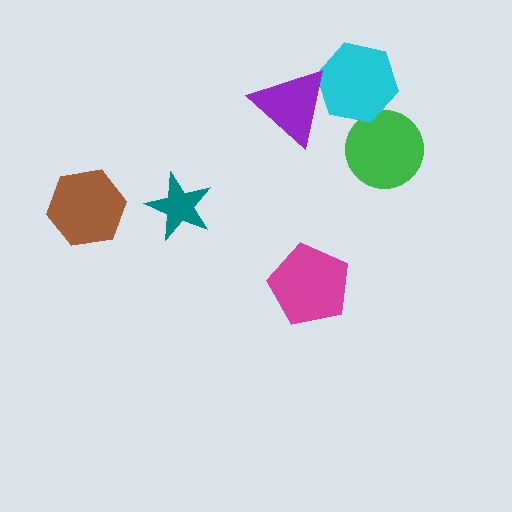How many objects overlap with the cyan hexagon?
2 objects overlap with the cyan hexagon.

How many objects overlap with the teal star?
0 objects overlap with the teal star.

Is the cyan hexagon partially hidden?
Yes, it is partially covered by another shape.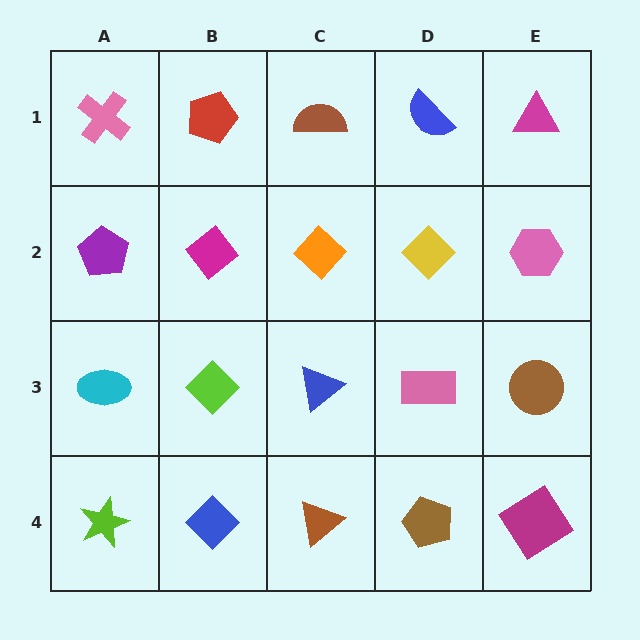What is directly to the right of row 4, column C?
A brown pentagon.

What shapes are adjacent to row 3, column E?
A pink hexagon (row 2, column E), a magenta diamond (row 4, column E), a pink rectangle (row 3, column D).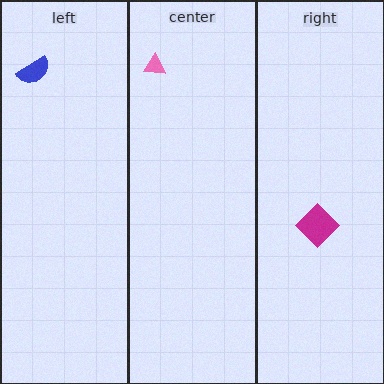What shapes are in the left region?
The blue semicircle.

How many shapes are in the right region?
1.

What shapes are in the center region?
The pink triangle.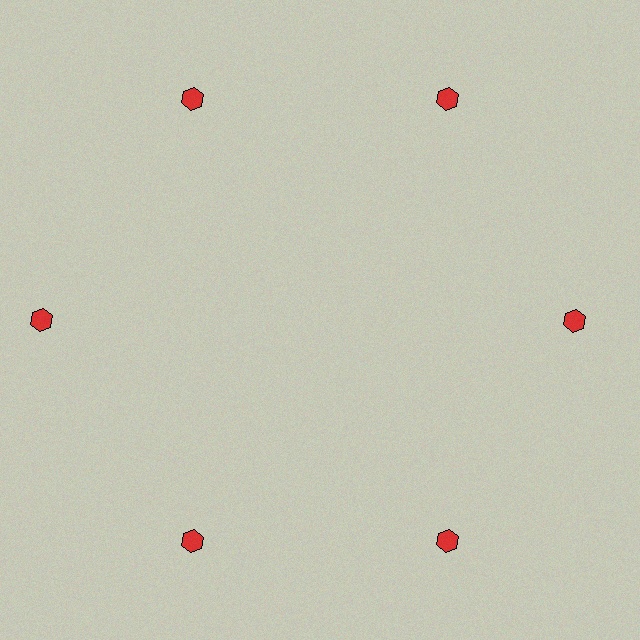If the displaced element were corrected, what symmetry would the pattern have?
It would have 6-fold rotational symmetry — the pattern would map onto itself every 60 degrees.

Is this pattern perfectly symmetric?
No. The 6 red hexagons are arranged in a ring, but one element near the 9 o'clock position is pushed outward from the center, breaking the 6-fold rotational symmetry.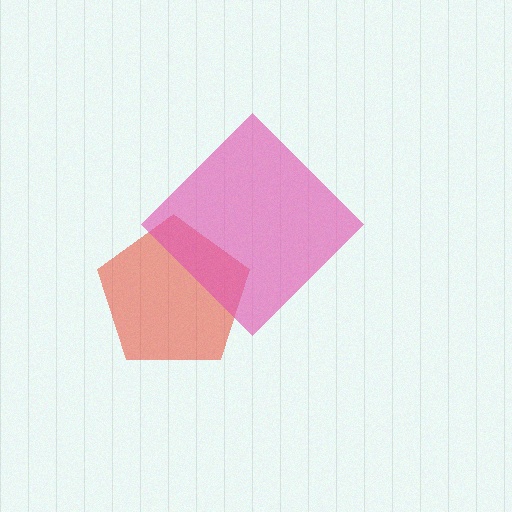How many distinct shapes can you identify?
There are 2 distinct shapes: a red pentagon, a pink diamond.